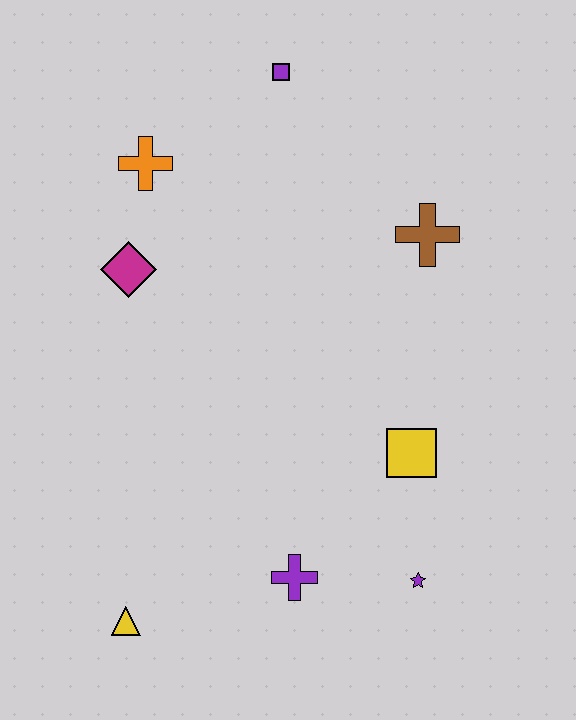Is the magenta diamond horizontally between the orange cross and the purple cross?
No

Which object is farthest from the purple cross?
The purple square is farthest from the purple cross.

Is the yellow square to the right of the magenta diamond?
Yes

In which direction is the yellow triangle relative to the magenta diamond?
The yellow triangle is below the magenta diamond.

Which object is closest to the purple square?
The orange cross is closest to the purple square.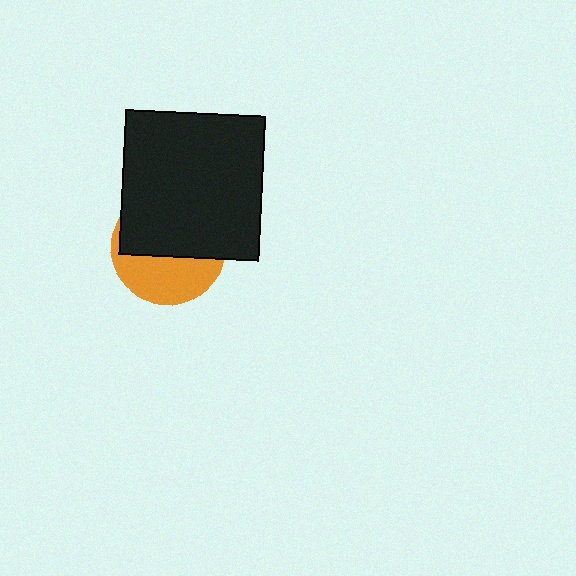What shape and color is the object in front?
The object in front is a black rectangle.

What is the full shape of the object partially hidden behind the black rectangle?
The partially hidden object is an orange circle.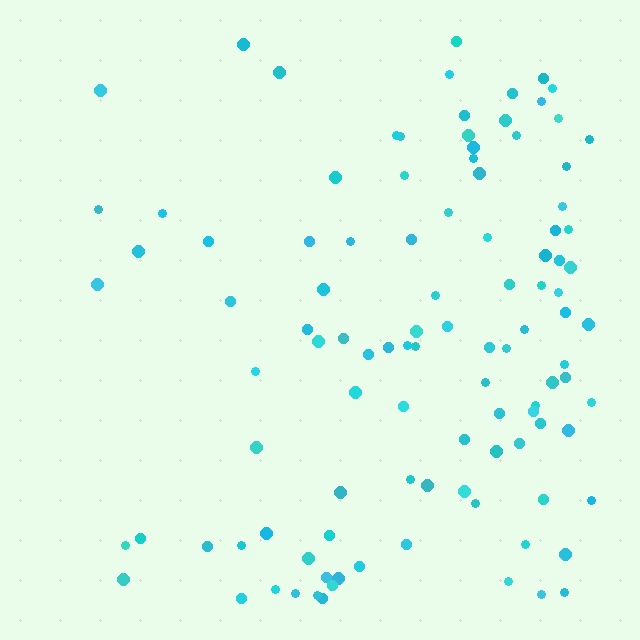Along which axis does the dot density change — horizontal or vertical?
Horizontal.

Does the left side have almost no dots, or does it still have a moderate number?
Still a moderate number, just noticeably fewer than the right.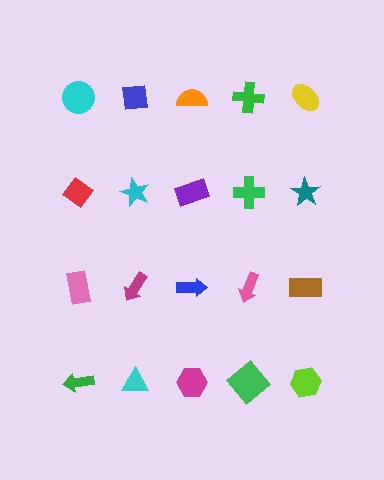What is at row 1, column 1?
A cyan circle.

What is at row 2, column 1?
A red diamond.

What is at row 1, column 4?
A green cross.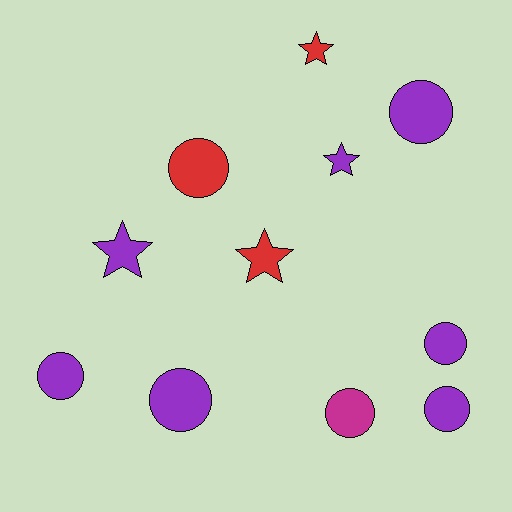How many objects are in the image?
There are 11 objects.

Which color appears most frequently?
Purple, with 7 objects.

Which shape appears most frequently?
Circle, with 7 objects.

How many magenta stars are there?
There are no magenta stars.